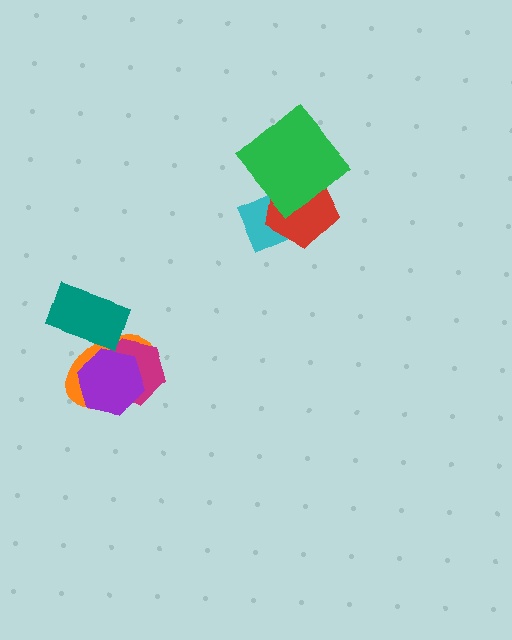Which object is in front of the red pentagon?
The green diamond is in front of the red pentagon.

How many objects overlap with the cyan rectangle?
2 objects overlap with the cyan rectangle.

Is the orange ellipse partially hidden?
Yes, it is partially covered by another shape.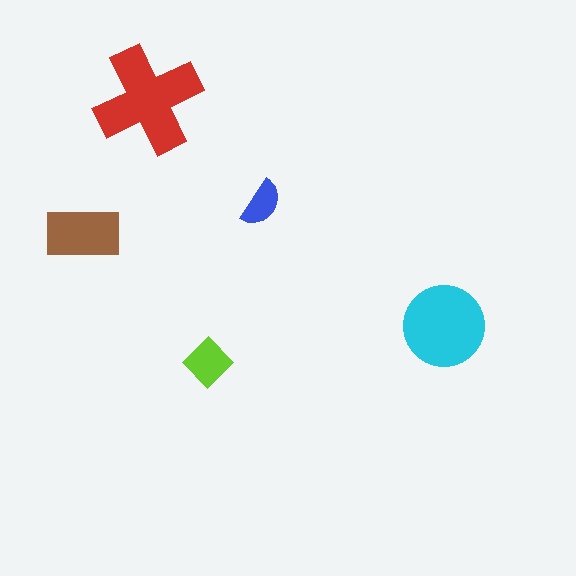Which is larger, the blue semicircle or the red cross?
The red cross.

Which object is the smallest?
The blue semicircle.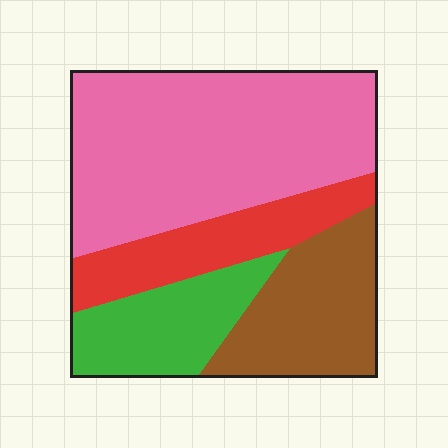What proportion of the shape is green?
Green takes up about one sixth (1/6) of the shape.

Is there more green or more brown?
Brown.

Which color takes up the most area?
Pink, at roughly 45%.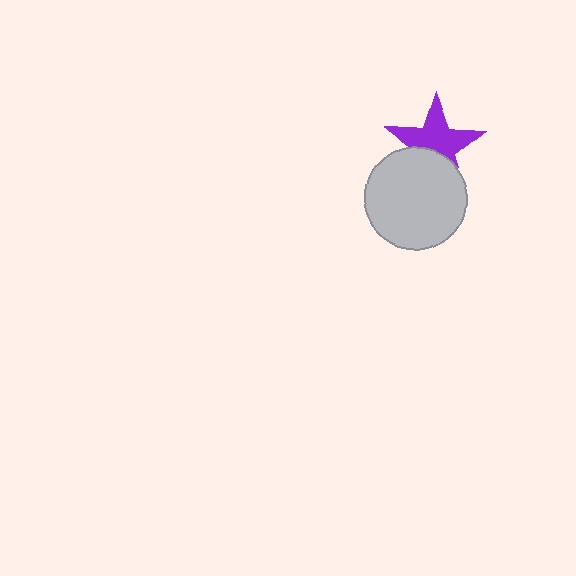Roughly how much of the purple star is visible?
About half of it is visible (roughly 62%).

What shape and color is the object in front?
The object in front is a light gray circle.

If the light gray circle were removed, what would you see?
You would see the complete purple star.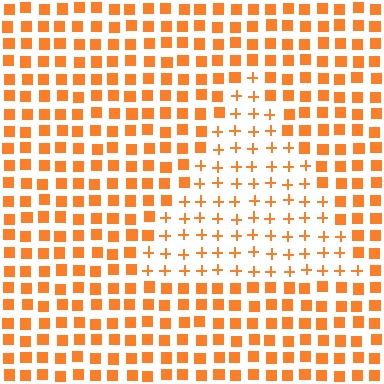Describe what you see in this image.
The image is filled with small orange elements arranged in a uniform grid. A triangle-shaped region contains plus signs, while the surrounding area contains squares. The boundary is defined purely by the change in element shape.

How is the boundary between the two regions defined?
The boundary is defined by a change in element shape: plus signs inside vs. squares outside. All elements share the same color and spacing.